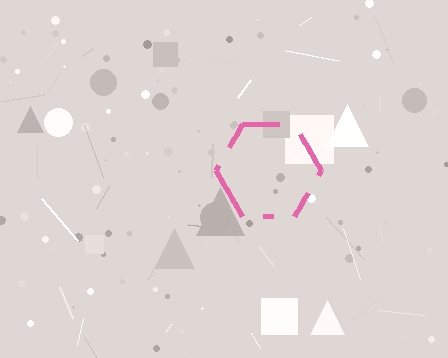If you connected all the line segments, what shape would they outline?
They would outline a hexagon.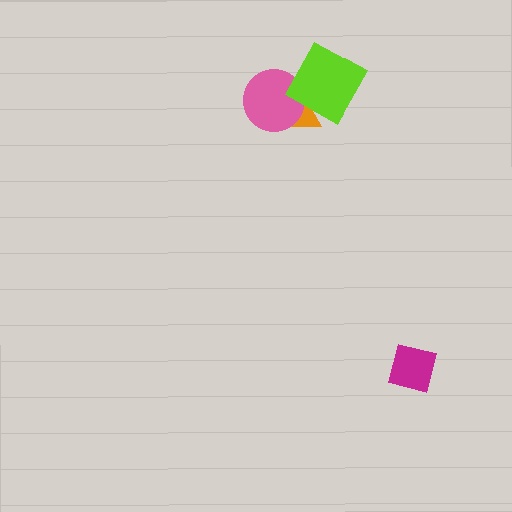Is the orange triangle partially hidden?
Yes, it is partially covered by another shape.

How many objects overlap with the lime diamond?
2 objects overlap with the lime diamond.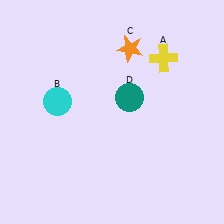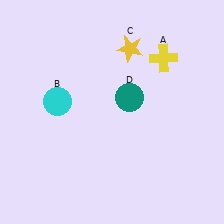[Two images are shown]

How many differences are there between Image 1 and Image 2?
There is 1 difference between the two images.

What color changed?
The star (C) changed from orange in Image 1 to yellow in Image 2.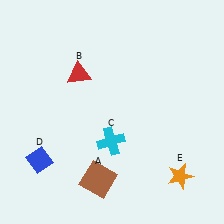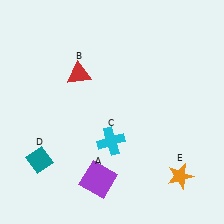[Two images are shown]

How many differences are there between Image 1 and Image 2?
There are 2 differences between the two images.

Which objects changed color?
A changed from brown to purple. D changed from blue to teal.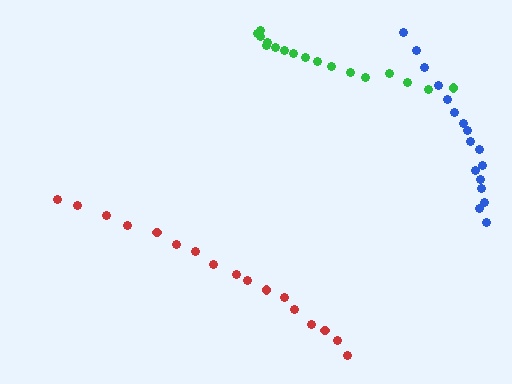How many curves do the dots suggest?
There are 3 distinct paths.